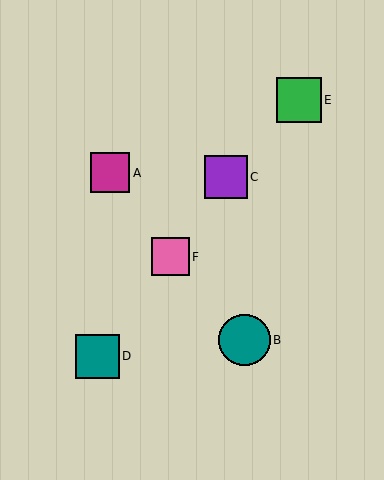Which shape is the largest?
The teal circle (labeled B) is the largest.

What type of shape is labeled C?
Shape C is a purple square.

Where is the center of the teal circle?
The center of the teal circle is at (245, 340).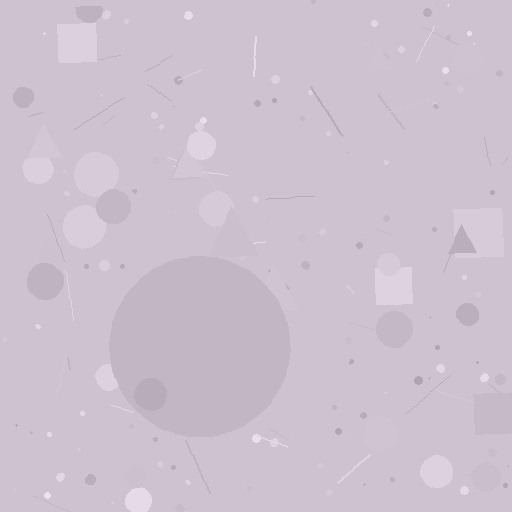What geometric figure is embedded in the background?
A circle is embedded in the background.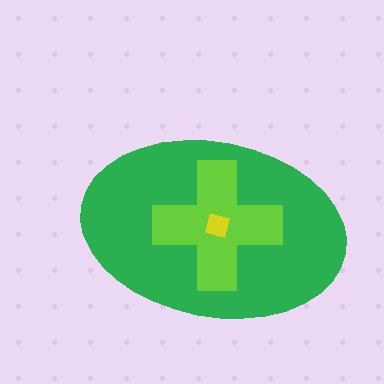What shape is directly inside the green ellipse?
The lime cross.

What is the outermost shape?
The green ellipse.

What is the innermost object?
The yellow square.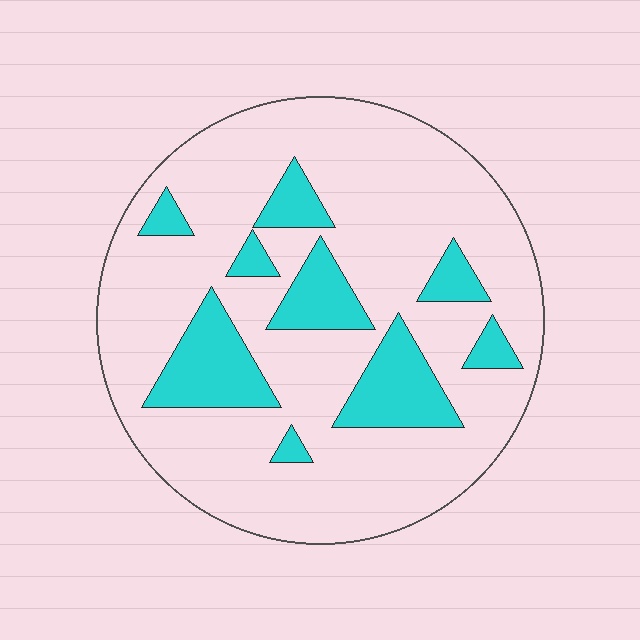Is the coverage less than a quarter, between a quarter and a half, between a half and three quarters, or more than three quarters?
Less than a quarter.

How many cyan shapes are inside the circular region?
9.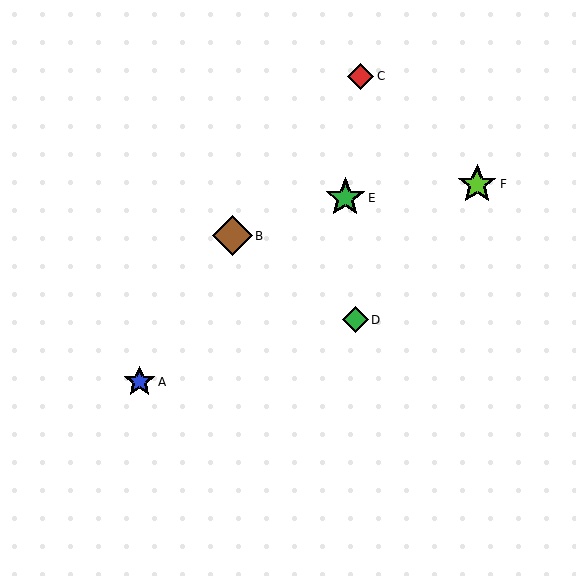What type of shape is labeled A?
Shape A is a blue star.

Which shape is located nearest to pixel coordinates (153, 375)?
The blue star (labeled A) at (139, 382) is nearest to that location.